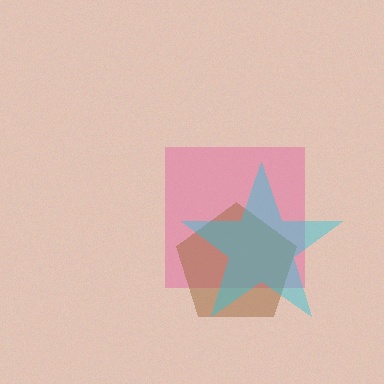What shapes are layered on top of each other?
The layered shapes are: a pink square, a brown pentagon, a cyan star.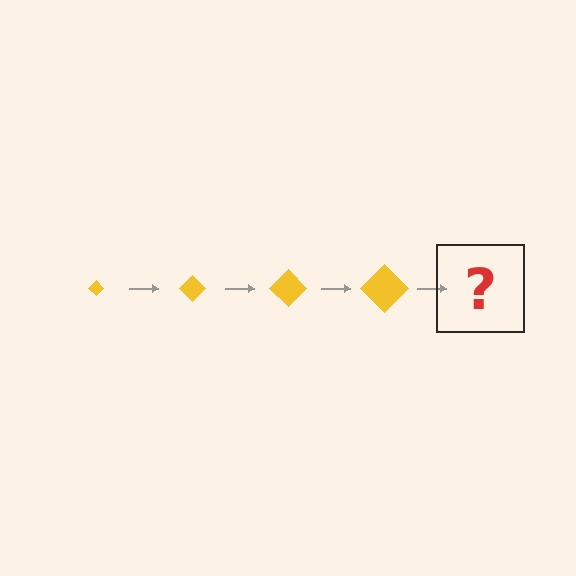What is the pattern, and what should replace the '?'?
The pattern is that the diamond gets progressively larger each step. The '?' should be a yellow diamond, larger than the previous one.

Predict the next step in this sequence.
The next step is a yellow diamond, larger than the previous one.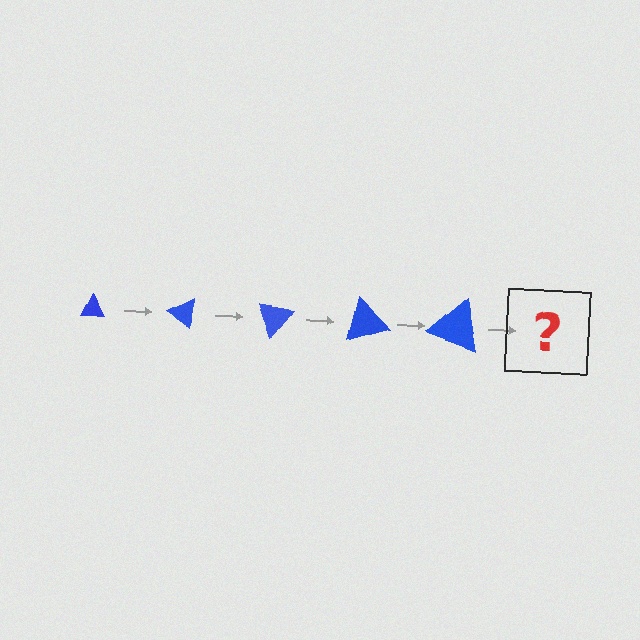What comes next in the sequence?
The next element should be a triangle, larger than the previous one and rotated 175 degrees from the start.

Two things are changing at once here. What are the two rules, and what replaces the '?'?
The two rules are that the triangle grows larger each step and it rotates 35 degrees each step. The '?' should be a triangle, larger than the previous one and rotated 175 degrees from the start.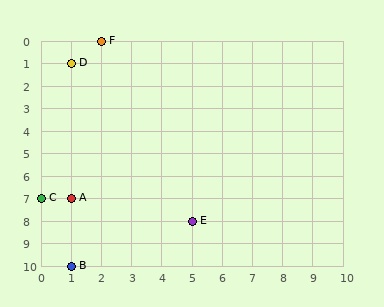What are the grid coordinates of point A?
Point A is at grid coordinates (1, 7).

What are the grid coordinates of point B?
Point B is at grid coordinates (1, 10).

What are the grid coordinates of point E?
Point E is at grid coordinates (5, 8).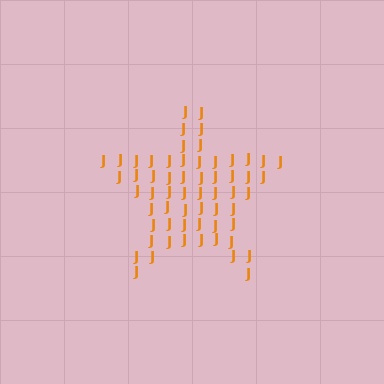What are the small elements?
The small elements are letter J's.